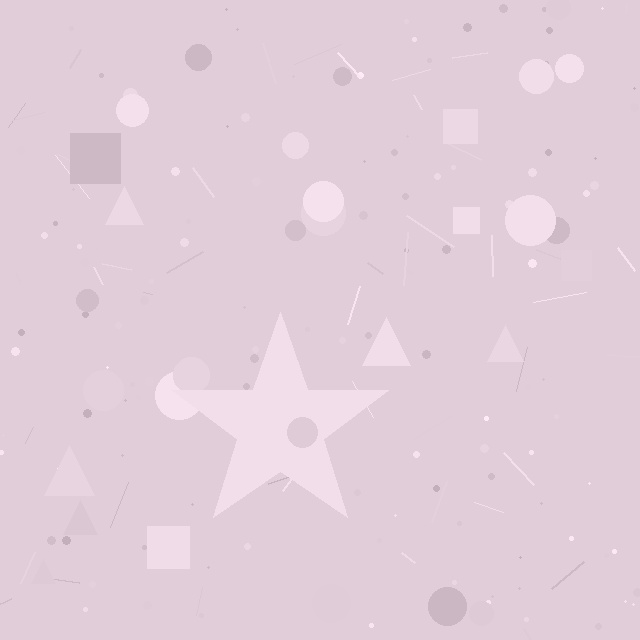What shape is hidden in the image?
A star is hidden in the image.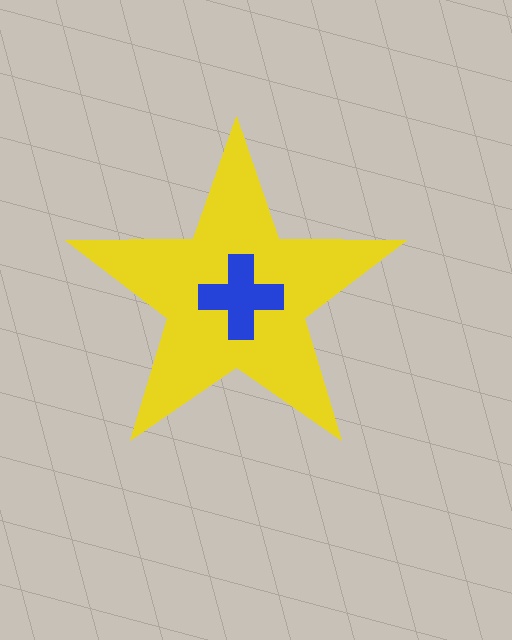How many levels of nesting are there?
2.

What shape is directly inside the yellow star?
The blue cross.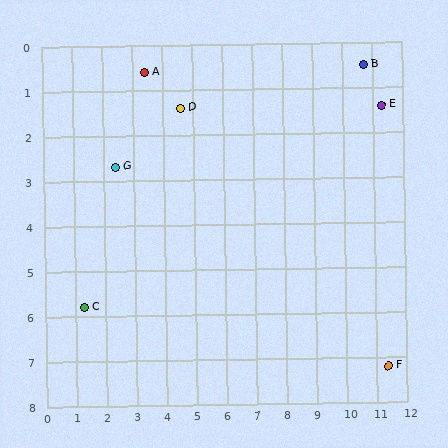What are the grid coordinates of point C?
Point C is at approximately (1.3, 5.8).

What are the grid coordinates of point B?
Point B is at approximately (10.7, 0.5).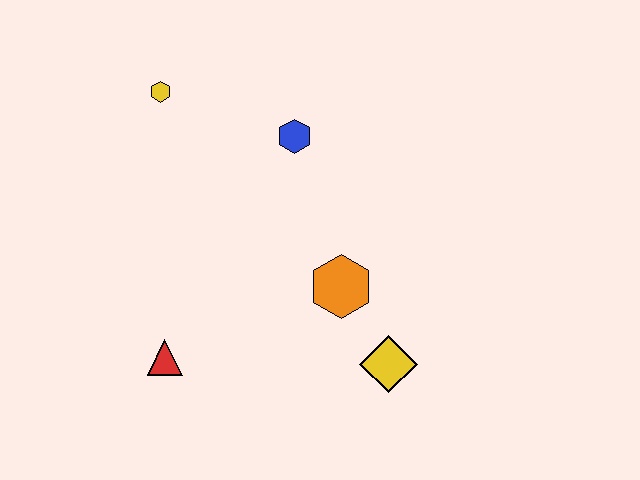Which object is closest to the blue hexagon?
The yellow hexagon is closest to the blue hexagon.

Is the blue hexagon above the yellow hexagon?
No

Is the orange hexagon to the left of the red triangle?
No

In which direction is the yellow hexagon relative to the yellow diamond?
The yellow hexagon is above the yellow diamond.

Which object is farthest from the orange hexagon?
The yellow hexagon is farthest from the orange hexagon.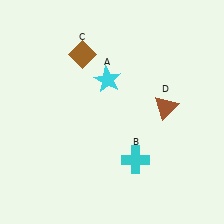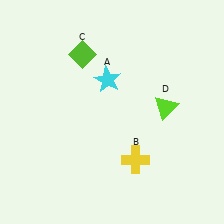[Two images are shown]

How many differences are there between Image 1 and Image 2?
There are 3 differences between the two images.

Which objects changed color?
B changed from cyan to yellow. C changed from brown to lime. D changed from brown to lime.